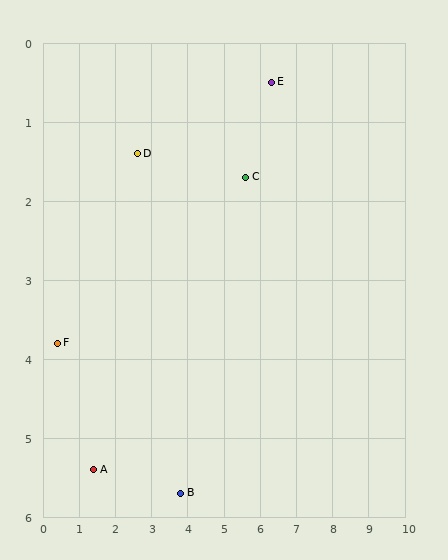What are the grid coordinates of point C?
Point C is at approximately (5.6, 1.7).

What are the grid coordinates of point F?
Point F is at approximately (0.4, 3.8).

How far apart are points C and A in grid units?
Points C and A are about 5.6 grid units apart.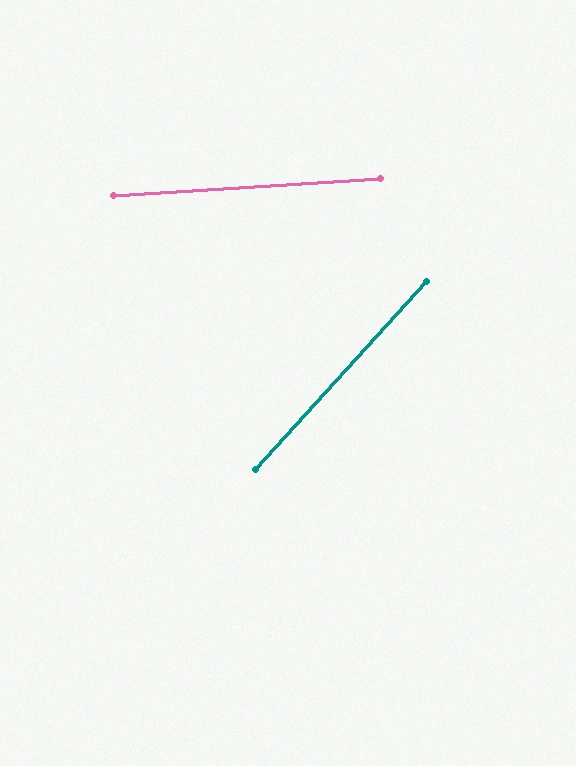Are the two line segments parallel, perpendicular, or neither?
Neither parallel nor perpendicular — they differ by about 44°.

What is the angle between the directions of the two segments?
Approximately 44 degrees.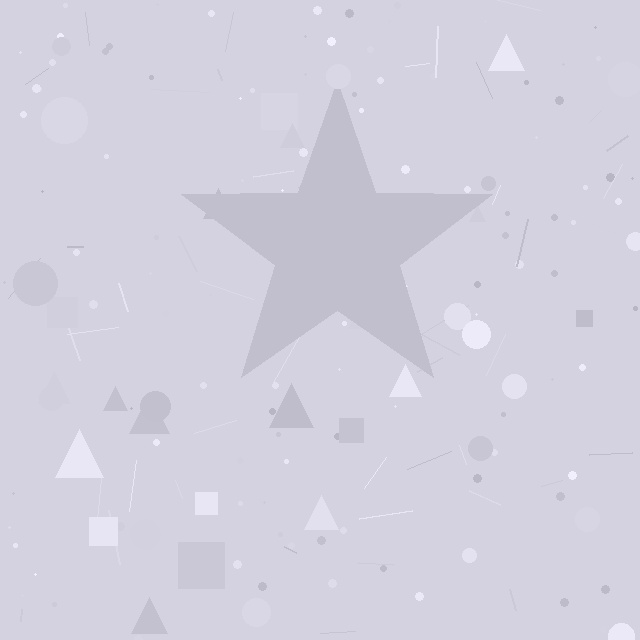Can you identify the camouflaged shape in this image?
The camouflaged shape is a star.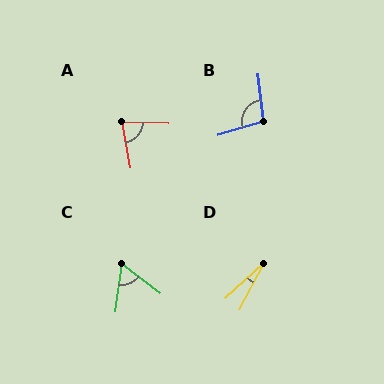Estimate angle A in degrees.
Approximately 78 degrees.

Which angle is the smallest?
D, at approximately 18 degrees.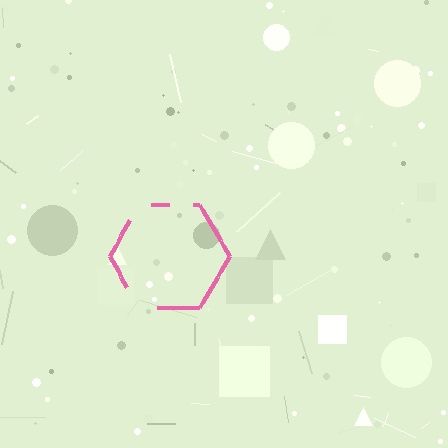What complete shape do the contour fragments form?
The contour fragments form a hexagon.